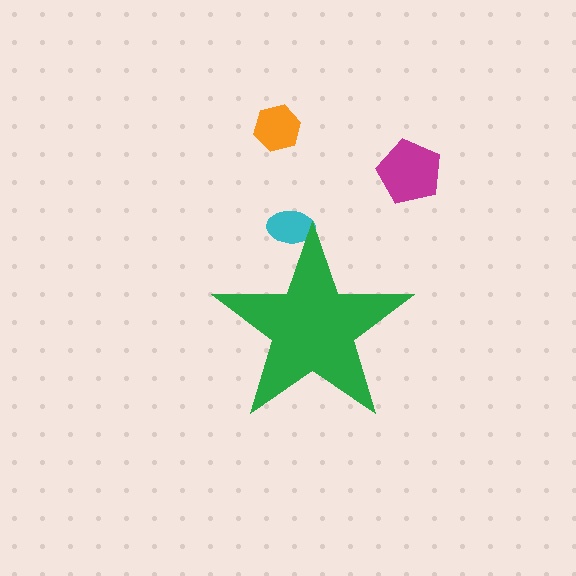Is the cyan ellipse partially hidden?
Yes, the cyan ellipse is partially hidden behind the green star.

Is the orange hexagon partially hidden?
No, the orange hexagon is fully visible.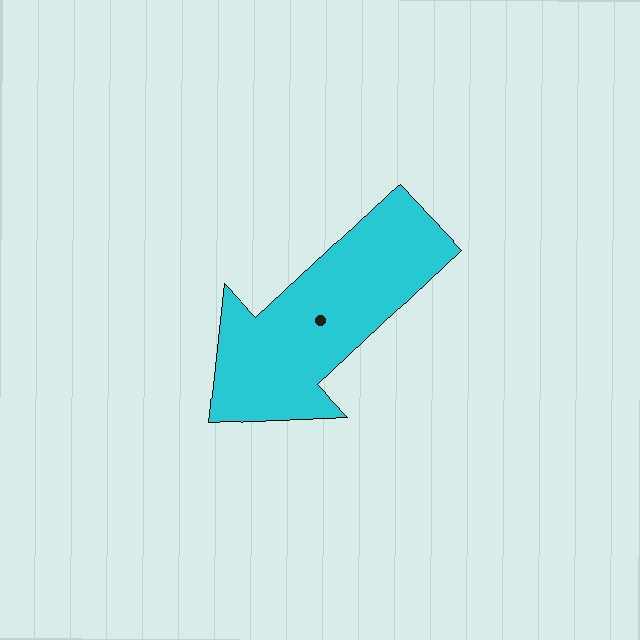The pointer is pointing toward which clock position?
Roughly 8 o'clock.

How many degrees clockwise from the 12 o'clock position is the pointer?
Approximately 227 degrees.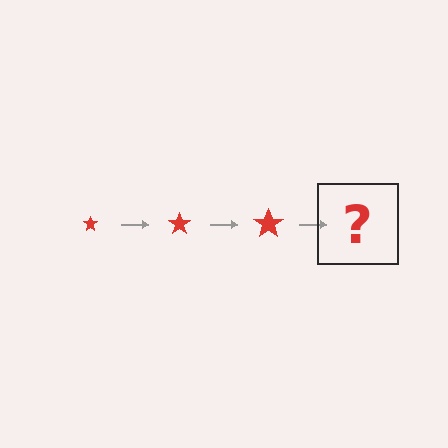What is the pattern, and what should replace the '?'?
The pattern is that the star gets progressively larger each step. The '?' should be a red star, larger than the previous one.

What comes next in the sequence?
The next element should be a red star, larger than the previous one.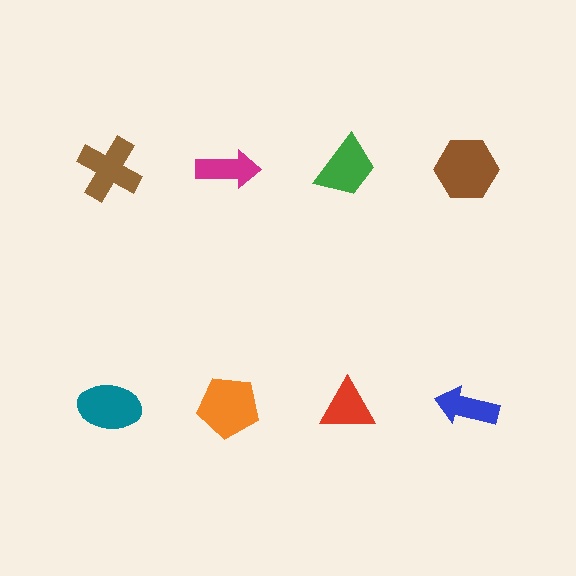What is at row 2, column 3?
A red triangle.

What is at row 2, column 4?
A blue arrow.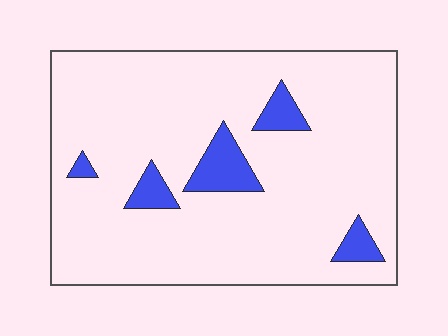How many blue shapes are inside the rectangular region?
5.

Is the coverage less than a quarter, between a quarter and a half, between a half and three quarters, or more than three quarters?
Less than a quarter.